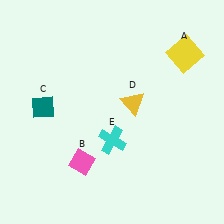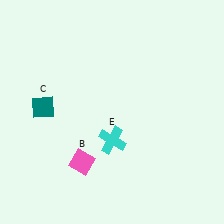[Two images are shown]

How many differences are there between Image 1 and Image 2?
There are 2 differences between the two images.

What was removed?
The yellow triangle (D), the yellow square (A) were removed in Image 2.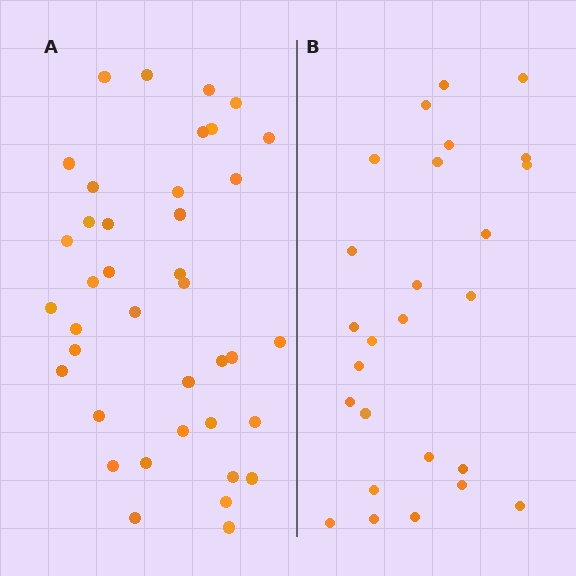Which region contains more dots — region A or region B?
Region A (the left region) has more dots.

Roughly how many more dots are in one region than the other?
Region A has approximately 15 more dots than region B.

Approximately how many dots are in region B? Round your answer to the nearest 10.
About 30 dots. (The exact count is 26, which rounds to 30.)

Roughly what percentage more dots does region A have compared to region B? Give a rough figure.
About 50% more.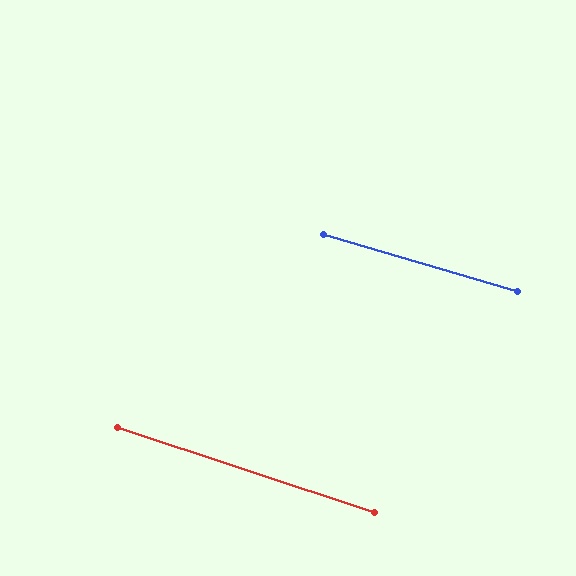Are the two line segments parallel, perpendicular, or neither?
Parallel — their directions differ by only 2.0°.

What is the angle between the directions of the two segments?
Approximately 2 degrees.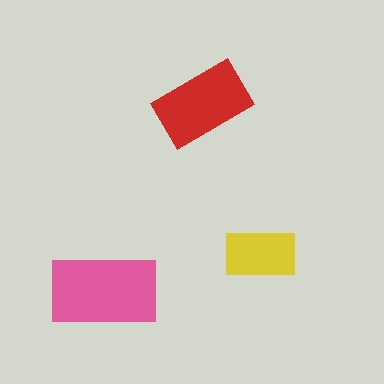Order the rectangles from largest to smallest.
the pink one, the red one, the yellow one.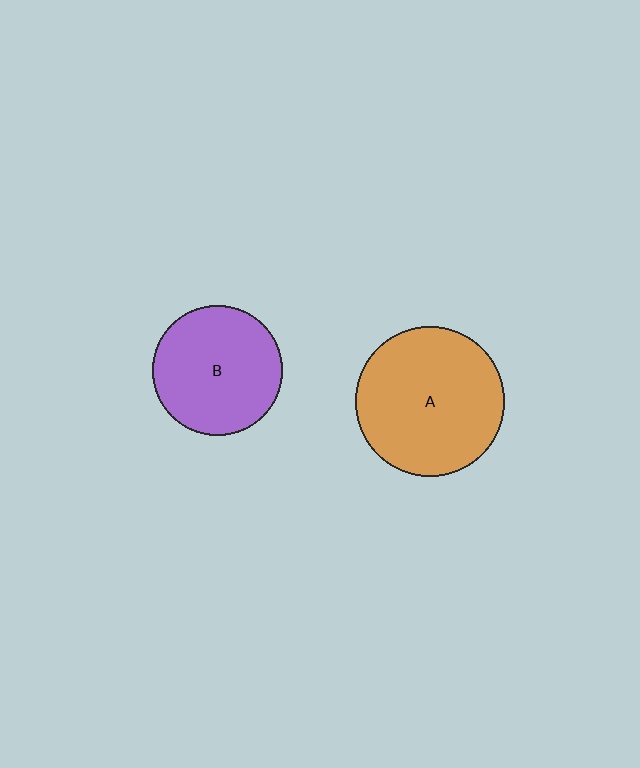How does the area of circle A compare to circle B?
Approximately 1.3 times.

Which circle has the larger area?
Circle A (orange).